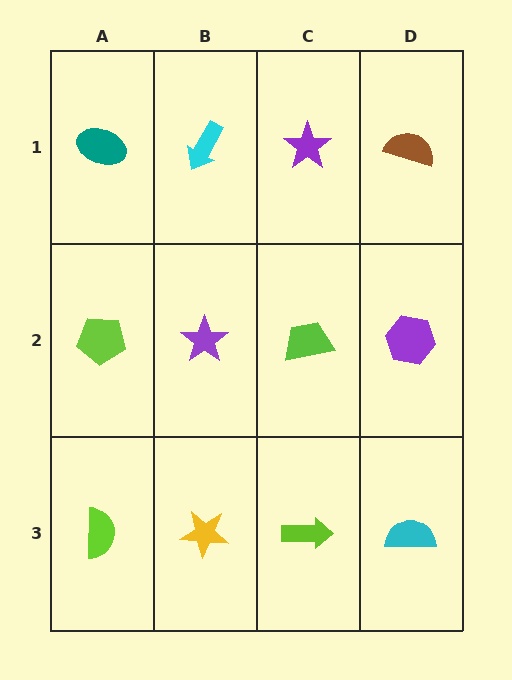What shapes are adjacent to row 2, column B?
A cyan arrow (row 1, column B), a yellow star (row 3, column B), a lime pentagon (row 2, column A), a lime trapezoid (row 2, column C).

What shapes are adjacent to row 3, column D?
A purple hexagon (row 2, column D), a lime arrow (row 3, column C).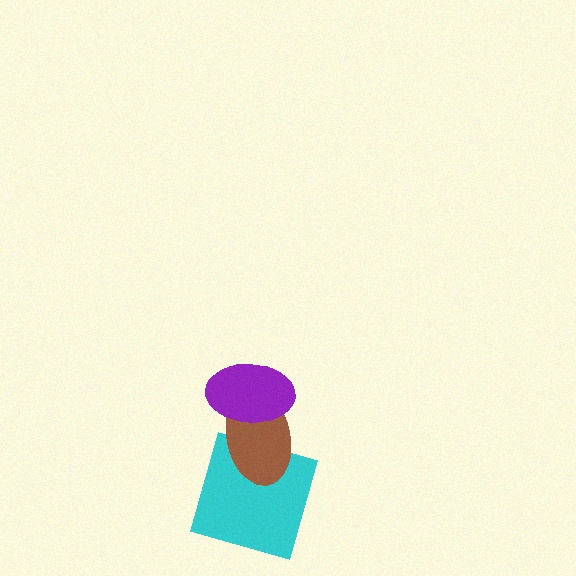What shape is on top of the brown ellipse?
The purple ellipse is on top of the brown ellipse.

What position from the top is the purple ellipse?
The purple ellipse is 1st from the top.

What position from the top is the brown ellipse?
The brown ellipse is 2nd from the top.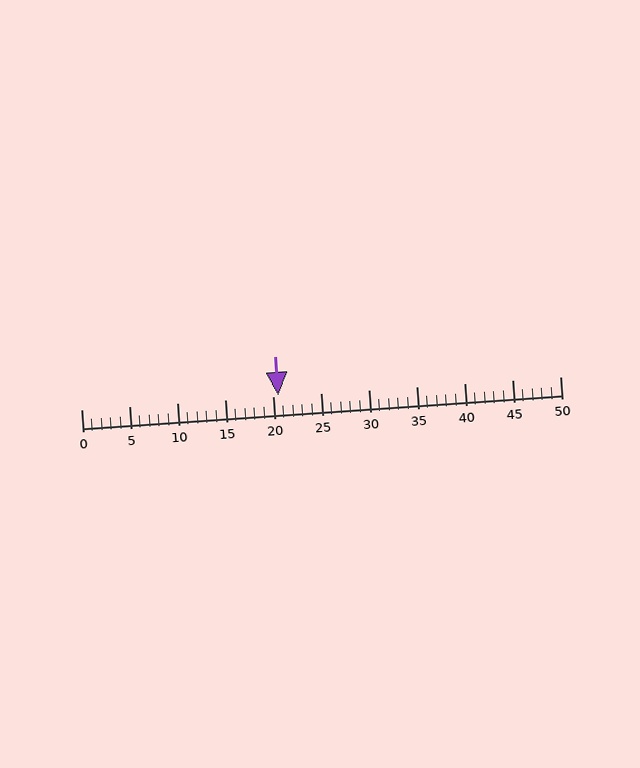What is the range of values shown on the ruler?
The ruler shows values from 0 to 50.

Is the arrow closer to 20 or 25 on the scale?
The arrow is closer to 20.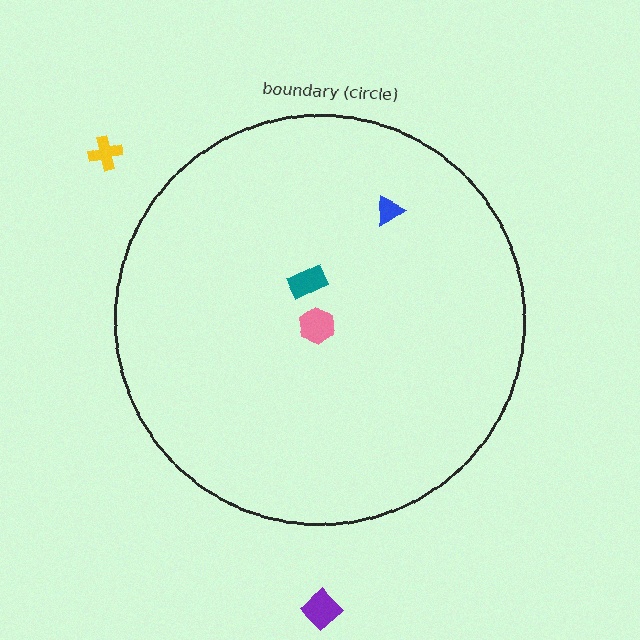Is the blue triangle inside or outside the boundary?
Inside.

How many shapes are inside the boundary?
3 inside, 2 outside.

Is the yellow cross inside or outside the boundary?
Outside.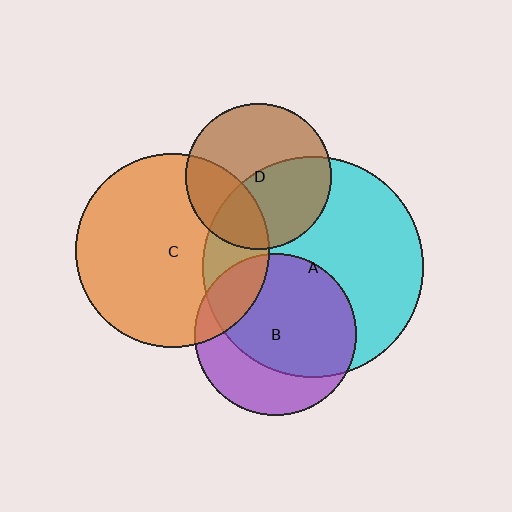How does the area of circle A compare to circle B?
Approximately 1.9 times.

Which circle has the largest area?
Circle A (cyan).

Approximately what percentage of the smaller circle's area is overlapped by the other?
Approximately 45%.